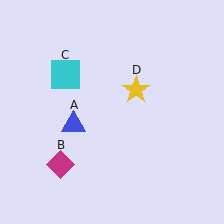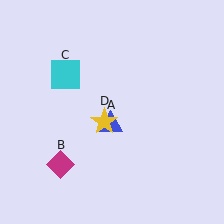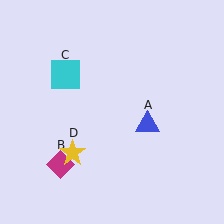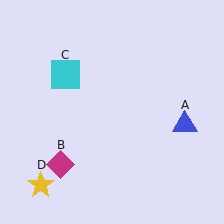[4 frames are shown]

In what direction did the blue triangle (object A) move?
The blue triangle (object A) moved right.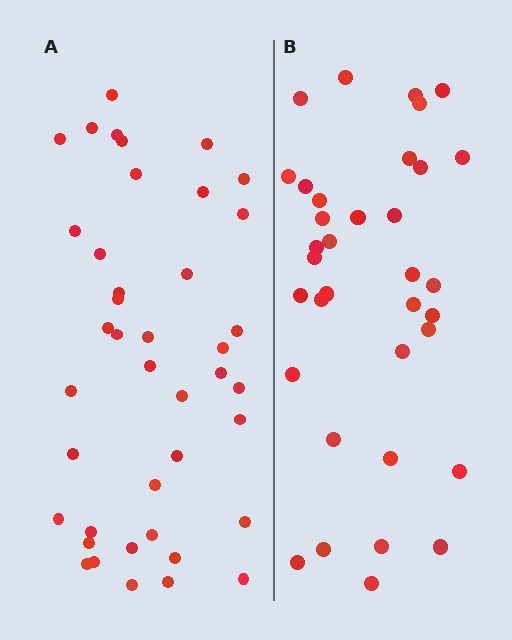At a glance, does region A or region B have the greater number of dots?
Region A (the left region) has more dots.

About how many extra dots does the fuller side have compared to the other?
Region A has about 6 more dots than region B.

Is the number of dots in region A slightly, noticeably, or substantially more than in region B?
Region A has only slightly more — the two regions are fairly close. The ratio is roughly 1.2 to 1.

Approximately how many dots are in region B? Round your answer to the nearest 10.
About 40 dots. (The exact count is 35, which rounds to 40.)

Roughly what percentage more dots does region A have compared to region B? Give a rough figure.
About 15% more.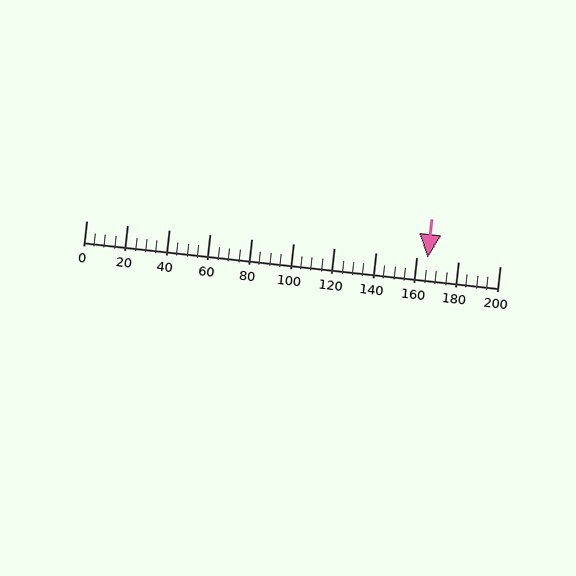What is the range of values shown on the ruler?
The ruler shows values from 0 to 200.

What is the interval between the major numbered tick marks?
The major tick marks are spaced 20 units apart.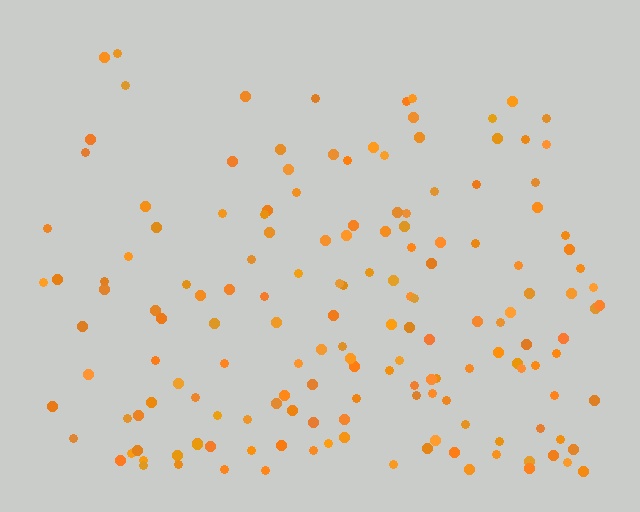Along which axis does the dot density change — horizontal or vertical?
Vertical.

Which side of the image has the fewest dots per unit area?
The top.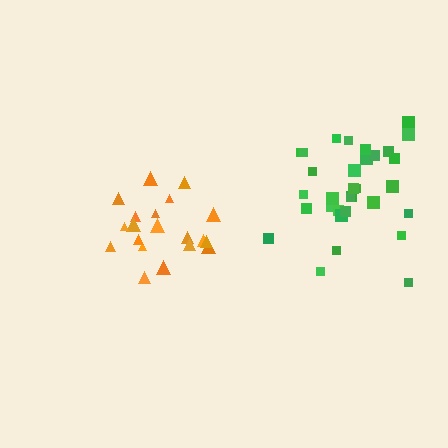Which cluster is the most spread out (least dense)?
Orange.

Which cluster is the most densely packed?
Green.